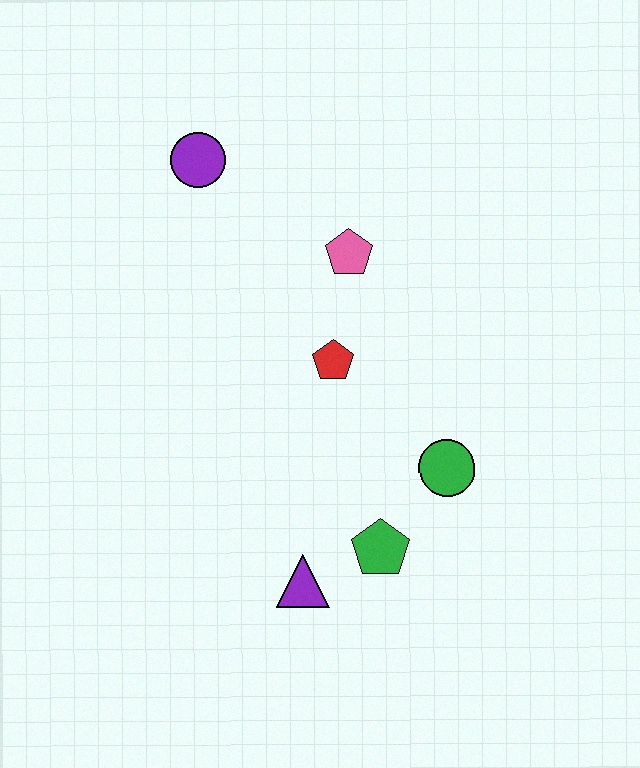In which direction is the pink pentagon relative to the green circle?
The pink pentagon is above the green circle.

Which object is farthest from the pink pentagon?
The purple triangle is farthest from the pink pentagon.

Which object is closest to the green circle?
The green pentagon is closest to the green circle.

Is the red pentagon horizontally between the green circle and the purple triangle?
Yes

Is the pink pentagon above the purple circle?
No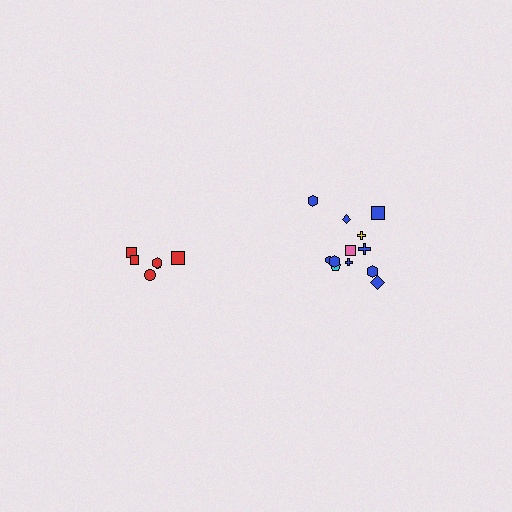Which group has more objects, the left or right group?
The right group.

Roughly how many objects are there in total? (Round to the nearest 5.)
Roughly 20 objects in total.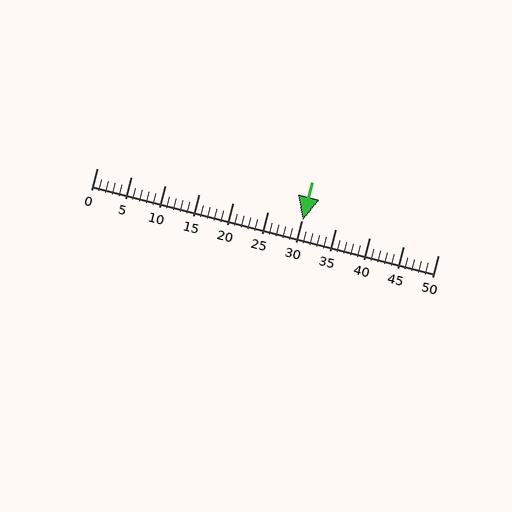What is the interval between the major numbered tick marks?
The major tick marks are spaced 5 units apart.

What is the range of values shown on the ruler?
The ruler shows values from 0 to 50.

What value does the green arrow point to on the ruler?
The green arrow points to approximately 30.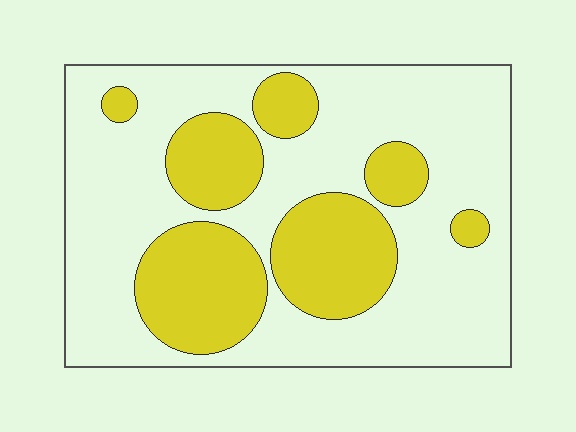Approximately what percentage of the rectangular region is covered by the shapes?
Approximately 30%.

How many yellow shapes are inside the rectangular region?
7.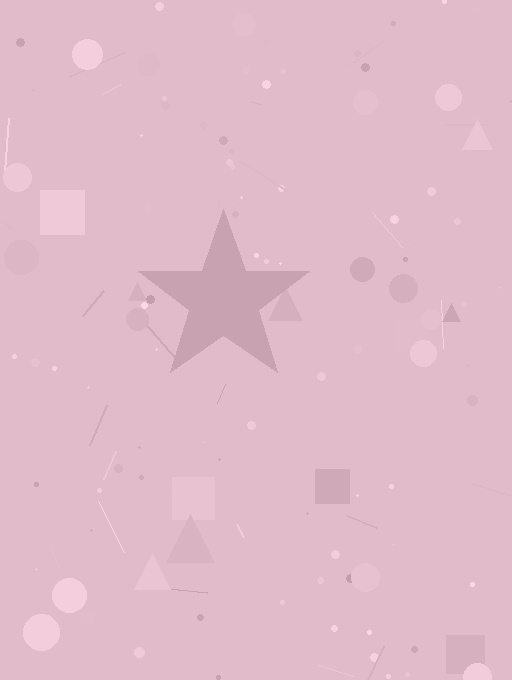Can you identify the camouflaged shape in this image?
The camouflaged shape is a star.